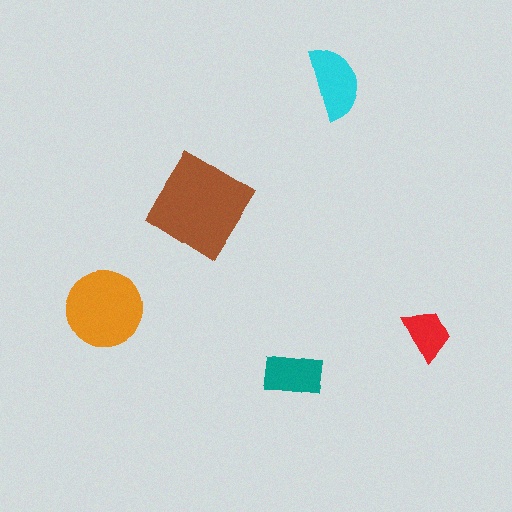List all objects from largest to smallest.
The brown diamond, the orange circle, the cyan semicircle, the teal rectangle, the red trapezoid.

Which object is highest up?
The cyan semicircle is topmost.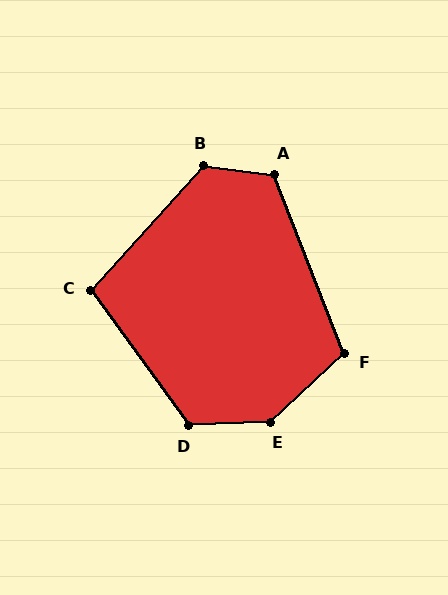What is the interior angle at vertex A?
Approximately 118 degrees (obtuse).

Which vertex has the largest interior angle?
E, at approximately 140 degrees.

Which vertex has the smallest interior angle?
C, at approximately 102 degrees.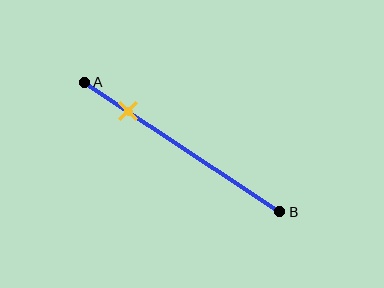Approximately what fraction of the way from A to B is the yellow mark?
The yellow mark is approximately 20% of the way from A to B.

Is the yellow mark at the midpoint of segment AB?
No, the mark is at about 20% from A, not at the 50% midpoint.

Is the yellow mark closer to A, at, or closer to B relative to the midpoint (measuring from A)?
The yellow mark is closer to point A than the midpoint of segment AB.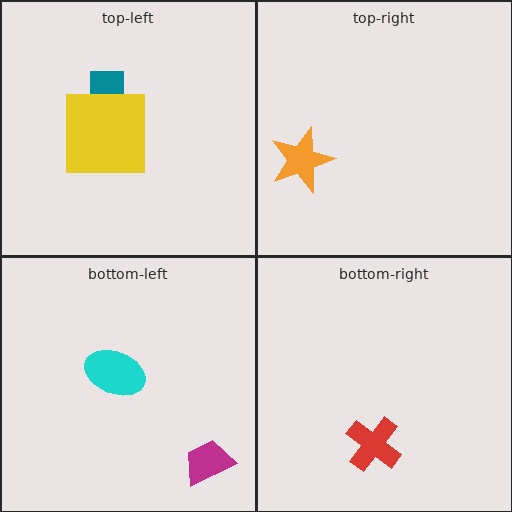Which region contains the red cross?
The bottom-right region.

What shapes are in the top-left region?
The teal rectangle, the yellow square.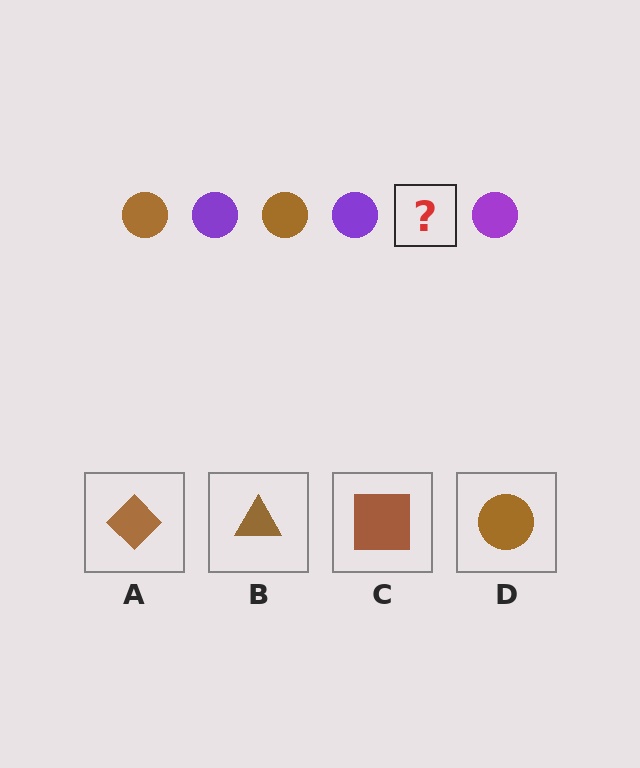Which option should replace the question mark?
Option D.